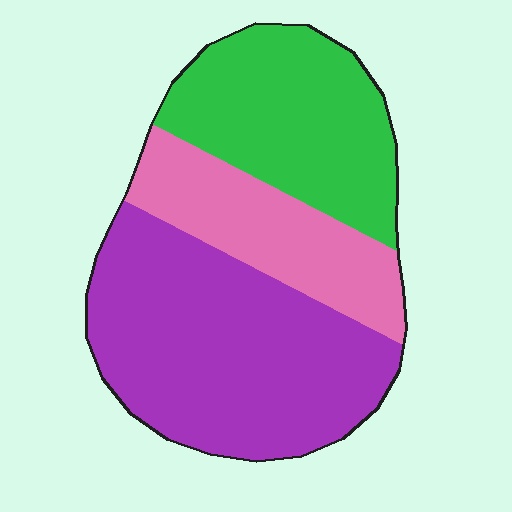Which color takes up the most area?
Purple, at roughly 45%.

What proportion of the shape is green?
Green covers roughly 30% of the shape.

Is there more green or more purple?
Purple.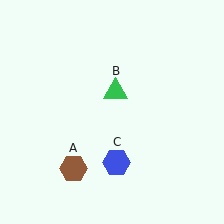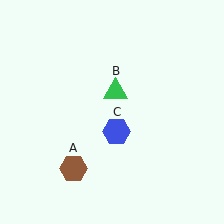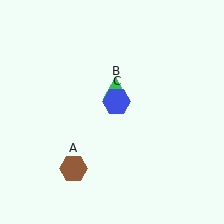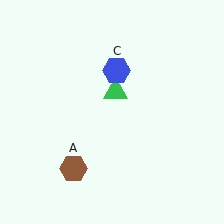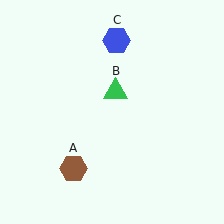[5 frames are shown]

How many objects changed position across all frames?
1 object changed position: blue hexagon (object C).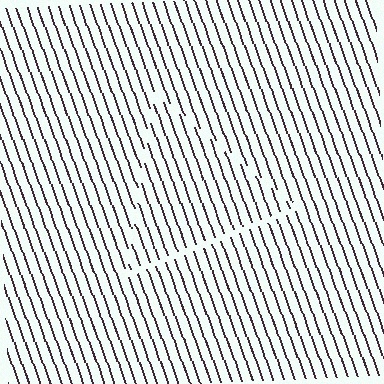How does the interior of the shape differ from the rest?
The interior of the shape contains the same grating, shifted by half a period — the contour is defined by the phase discontinuity where line-ends from the inner and outer gratings abut.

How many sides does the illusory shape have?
3 sides — the line-ends trace a triangle.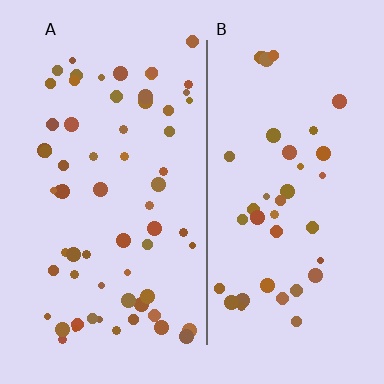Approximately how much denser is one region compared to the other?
Approximately 1.6× — region A over region B.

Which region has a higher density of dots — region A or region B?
A (the left).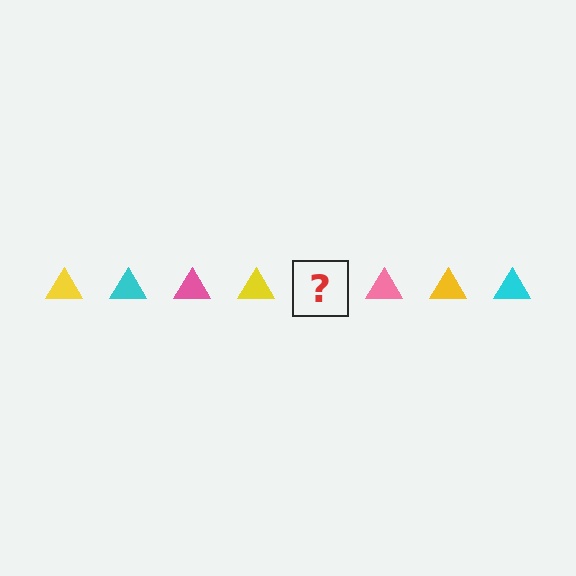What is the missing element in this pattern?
The missing element is a cyan triangle.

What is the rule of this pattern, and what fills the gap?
The rule is that the pattern cycles through yellow, cyan, pink triangles. The gap should be filled with a cyan triangle.